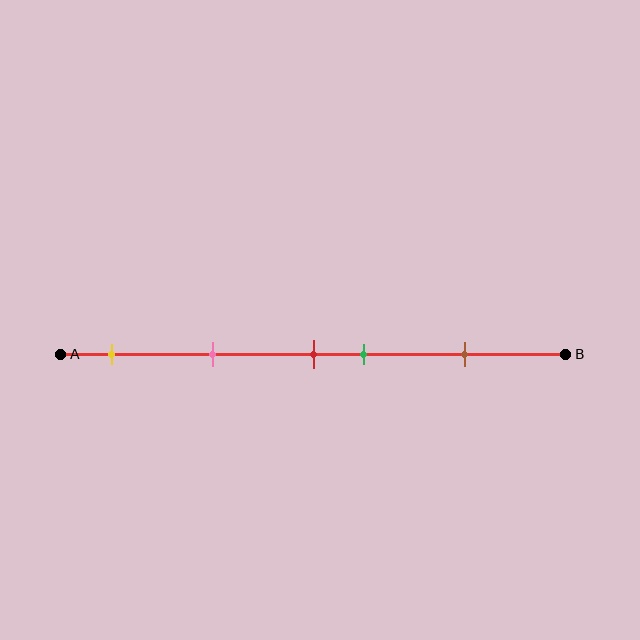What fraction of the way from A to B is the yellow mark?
The yellow mark is approximately 10% (0.1) of the way from A to B.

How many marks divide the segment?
There are 5 marks dividing the segment.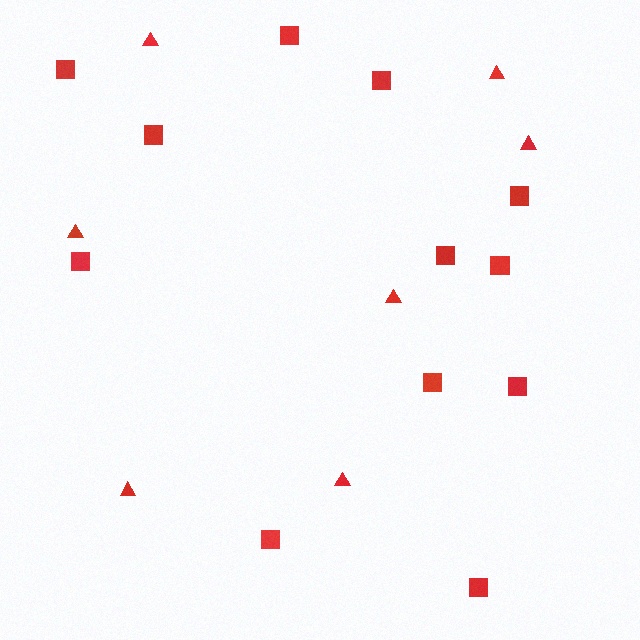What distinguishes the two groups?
There are 2 groups: one group of triangles (7) and one group of squares (12).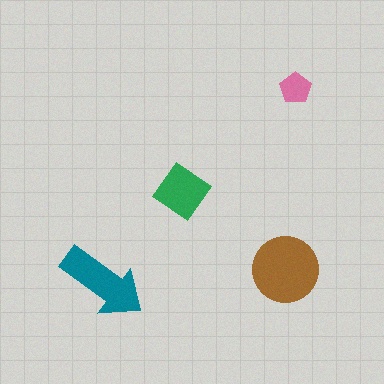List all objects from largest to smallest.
The brown circle, the teal arrow, the green diamond, the pink pentagon.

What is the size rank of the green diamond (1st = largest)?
3rd.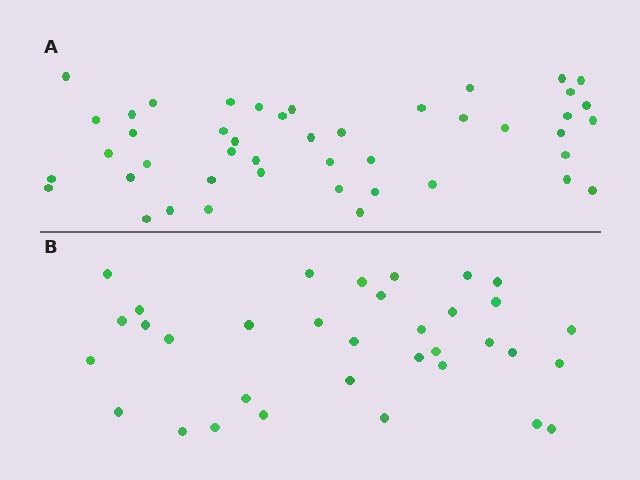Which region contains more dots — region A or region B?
Region A (the top region) has more dots.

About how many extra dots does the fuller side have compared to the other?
Region A has roughly 12 or so more dots than region B.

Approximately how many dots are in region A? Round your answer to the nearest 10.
About 40 dots. (The exact count is 45, which rounds to 40.)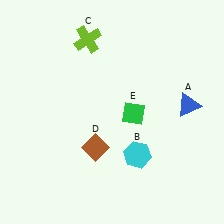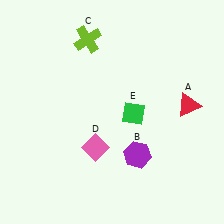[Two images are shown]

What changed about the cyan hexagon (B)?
In Image 1, B is cyan. In Image 2, it changed to purple.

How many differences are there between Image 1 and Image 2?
There are 3 differences between the two images.